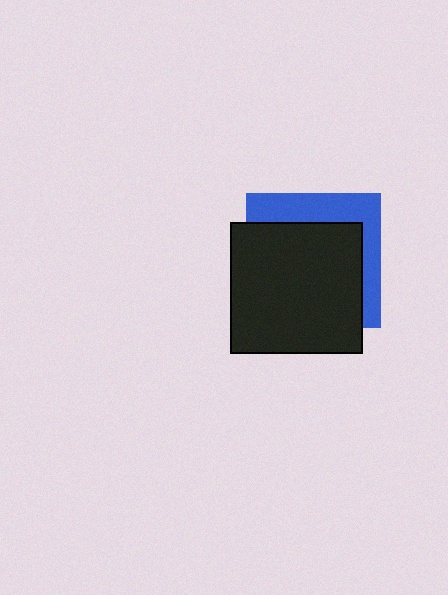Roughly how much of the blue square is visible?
A small part of it is visible (roughly 31%).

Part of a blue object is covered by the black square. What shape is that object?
It is a square.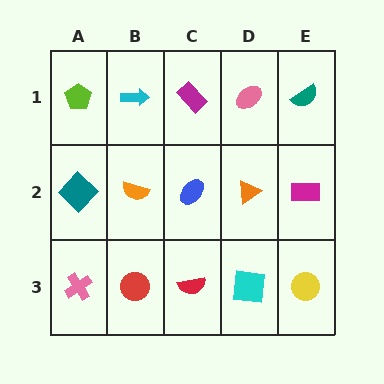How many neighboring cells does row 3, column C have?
3.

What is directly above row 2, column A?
A lime pentagon.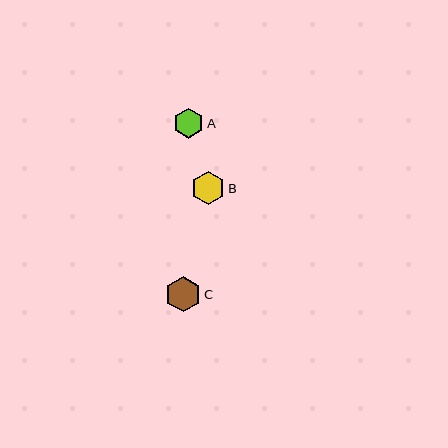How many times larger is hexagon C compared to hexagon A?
Hexagon C is approximately 1.2 times the size of hexagon A.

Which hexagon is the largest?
Hexagon C is the largest with a size of approximately 35 pixels.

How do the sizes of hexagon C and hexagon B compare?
Hexagon C and hexagon B are approximately the same size.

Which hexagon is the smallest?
Hexagon A is the smallest with a size of approximately 30 pixels.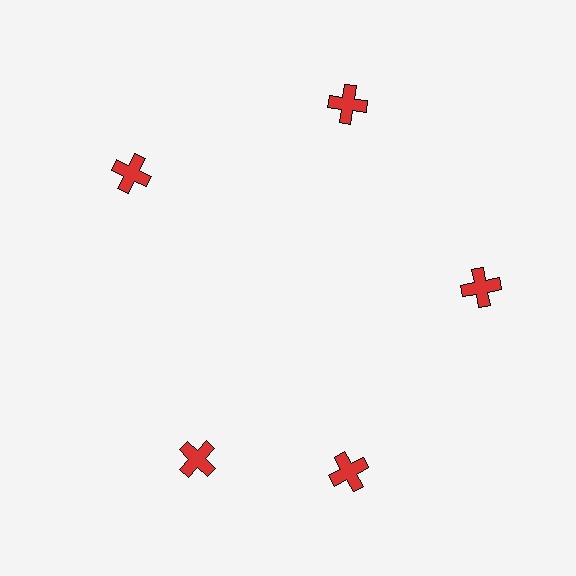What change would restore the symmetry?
The symmetry would be restored by rotating it back into even spacing with its neighbors so that all 5 crosses sit at equal angles and equal distance from the center.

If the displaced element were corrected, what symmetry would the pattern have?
It would have 5-fold rotational symmetry — the pattern would map onto itself every 72 degrees.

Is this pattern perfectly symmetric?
No. The 5 red crosses are arranged in a ring, but one element near the 8 o'clock position is rotated out of alignment along the ring, breaking the 5-fold rotational symmetry.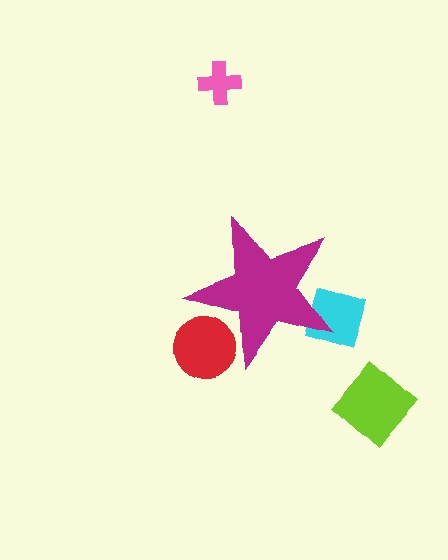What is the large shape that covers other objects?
A magenta star.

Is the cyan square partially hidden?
Yes, the cyan square is partially hidden behind the magenta star.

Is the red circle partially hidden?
Yes, the red circle is partially hidden behind the magenta star.